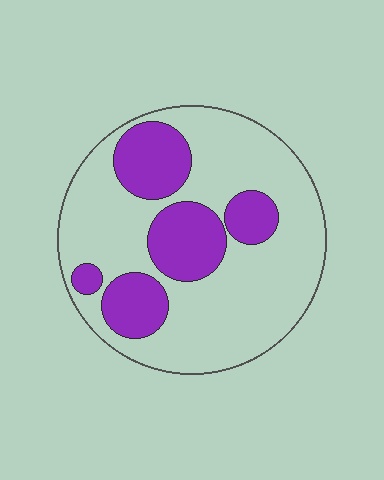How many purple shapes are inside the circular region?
5.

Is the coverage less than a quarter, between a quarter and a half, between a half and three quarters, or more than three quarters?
Between a quarter and a half.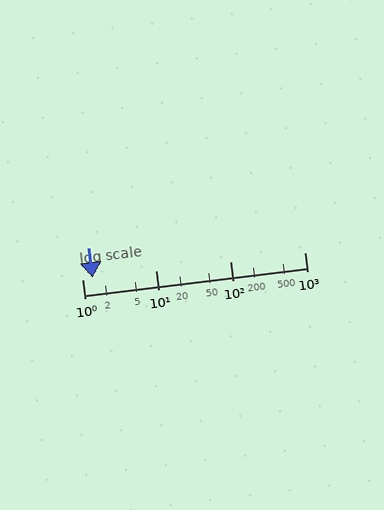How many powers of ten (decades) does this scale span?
The scale spans 3 decades, from 1 to 1000.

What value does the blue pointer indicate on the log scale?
The pointer indicates approximately 1.4.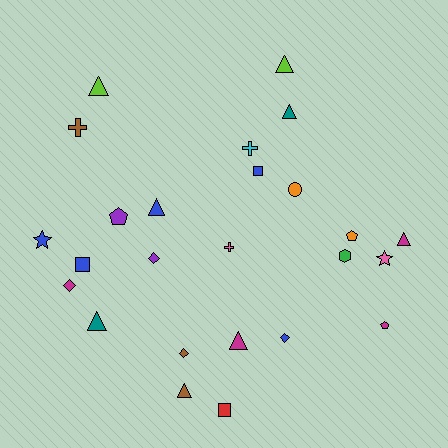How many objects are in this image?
There are 25 objects.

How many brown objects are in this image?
There are 3 brown objects.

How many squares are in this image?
There are 3 squares.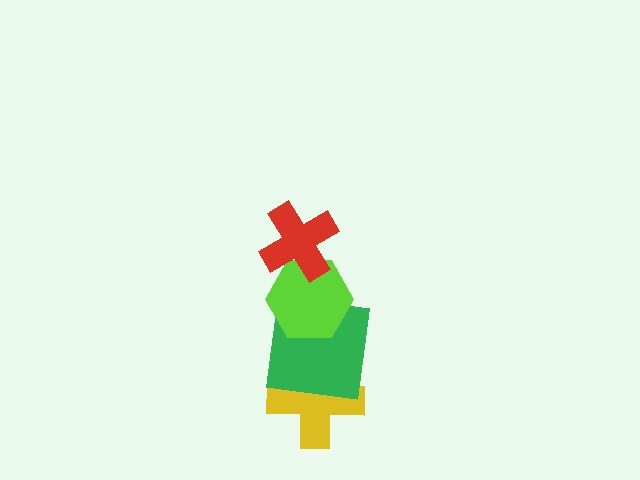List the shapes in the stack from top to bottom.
From top to bottom: the red cross, the lime hexagon, the green square, the yellow cross.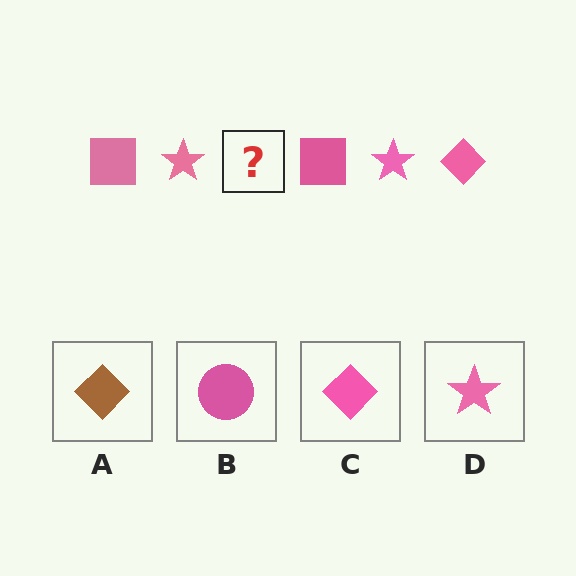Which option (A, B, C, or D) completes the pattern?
C.